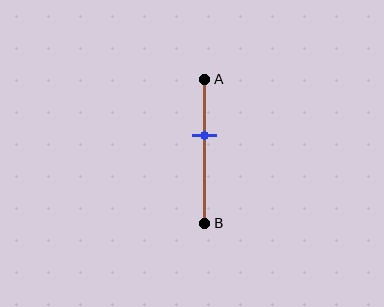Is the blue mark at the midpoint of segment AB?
No, the mark is at about 40% from A, not at the 50% midpoint.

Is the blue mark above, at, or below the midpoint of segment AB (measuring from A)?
The blue mark is above the midpoint of segment AB.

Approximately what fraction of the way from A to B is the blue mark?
The blue mark is approximately 40% of the way from A to B.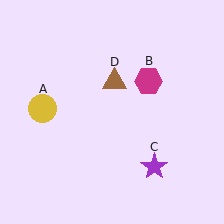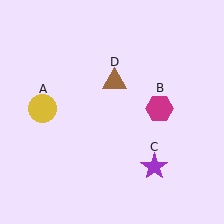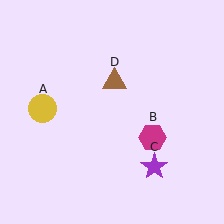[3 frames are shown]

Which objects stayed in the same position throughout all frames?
Yellow circle (object A) and purple star (object C) and brown triangle (object D) remained stationary.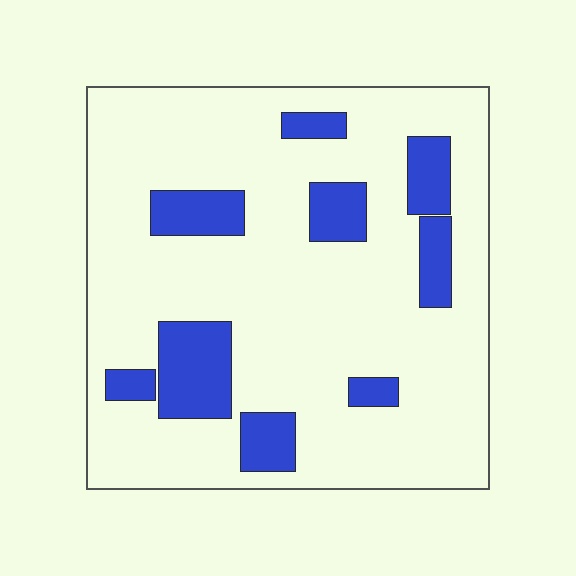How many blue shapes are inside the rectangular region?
9.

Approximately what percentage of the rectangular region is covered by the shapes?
Approximately 20%.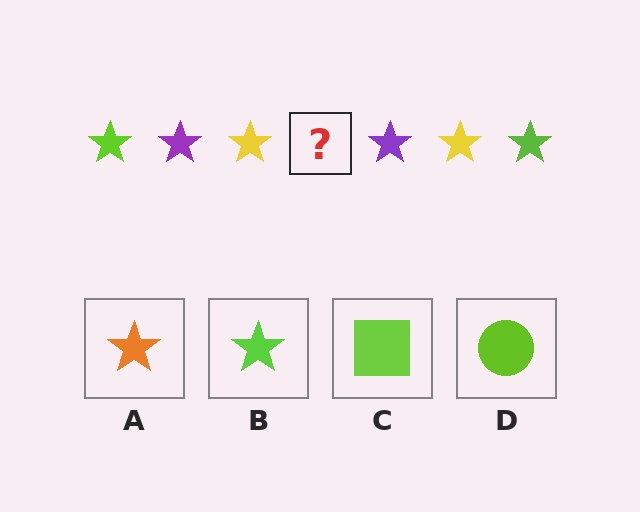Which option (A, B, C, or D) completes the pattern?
B.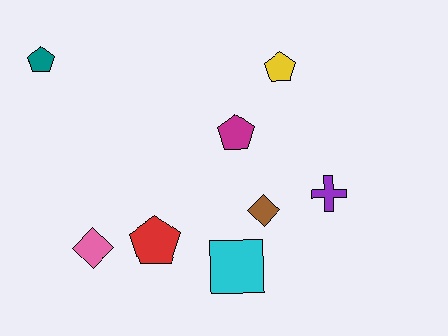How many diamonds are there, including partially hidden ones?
There are 2 diamonds.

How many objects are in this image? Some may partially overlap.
There are 8 objects.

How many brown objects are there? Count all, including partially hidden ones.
There is 1 brown object.